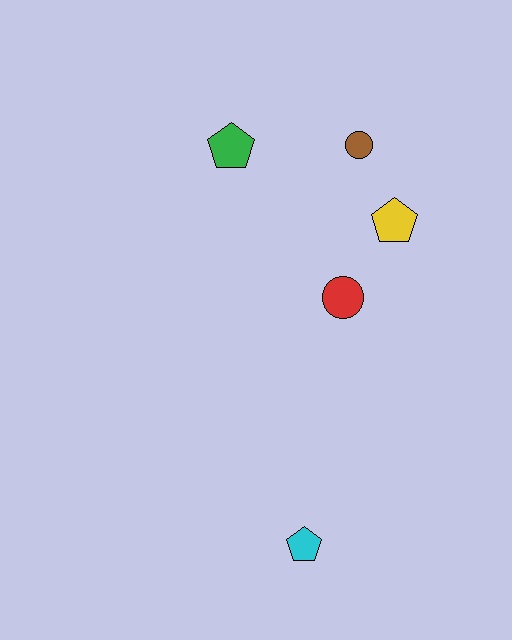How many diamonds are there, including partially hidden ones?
There are no diamonds.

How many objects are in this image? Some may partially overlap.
There are 5 objects.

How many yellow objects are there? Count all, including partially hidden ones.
There is 1 yellow object.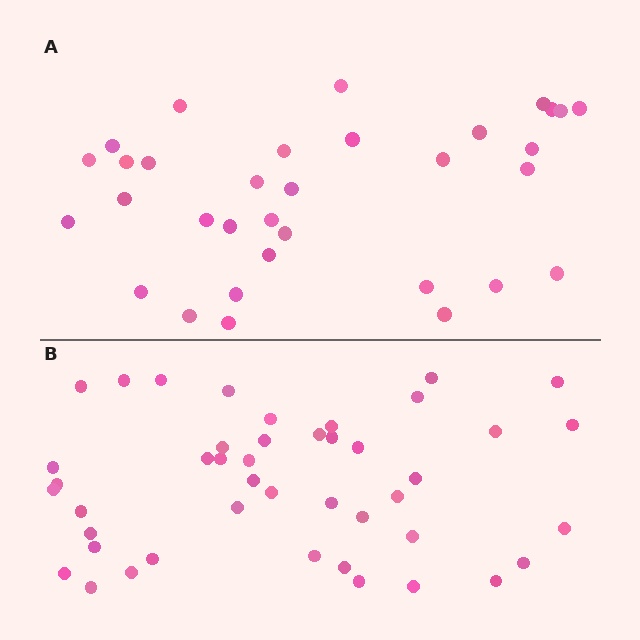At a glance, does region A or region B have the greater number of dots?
Region B (the bottom region) has more dots.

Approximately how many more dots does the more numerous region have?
Region B has roughly 12 or so more dots than region A.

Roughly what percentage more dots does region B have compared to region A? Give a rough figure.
About 35% more.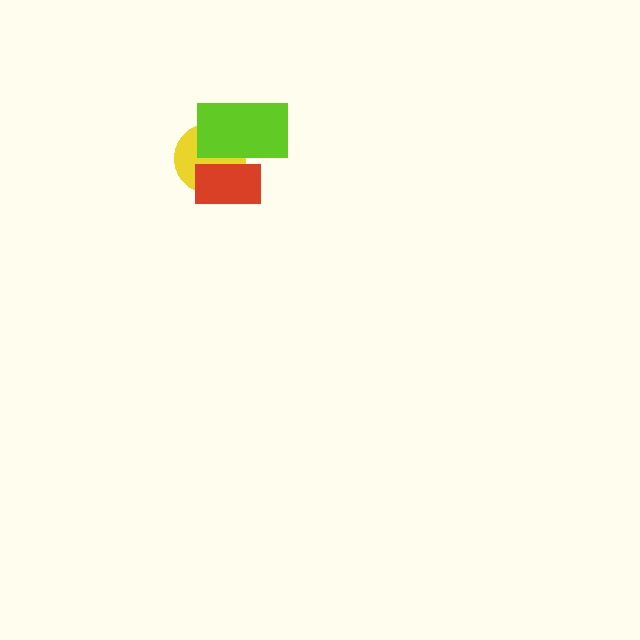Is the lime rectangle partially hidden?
No, no other shape covers it.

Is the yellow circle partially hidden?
Yes, it is partially covered by another shape.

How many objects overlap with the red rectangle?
2 objects overlap with the red rectangle.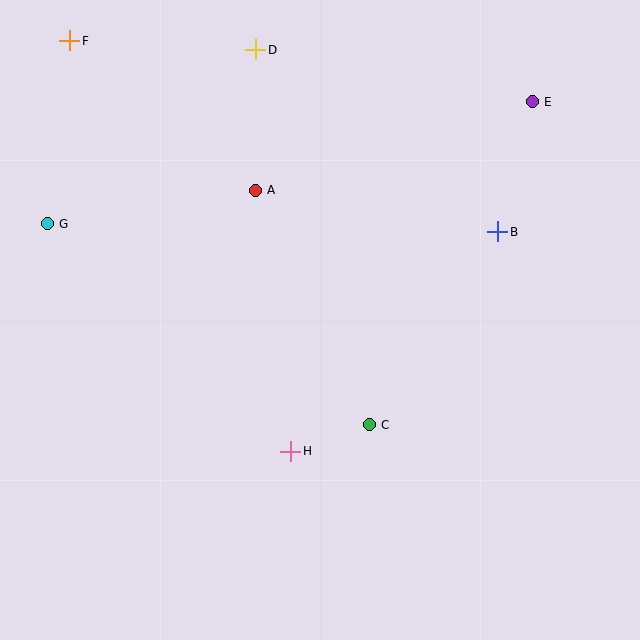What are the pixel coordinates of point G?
Point G is at (47, 224).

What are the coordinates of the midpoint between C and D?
The midpoint between C and D is at (313, 237).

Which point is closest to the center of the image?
Point C at (369, 425) is closest to the center.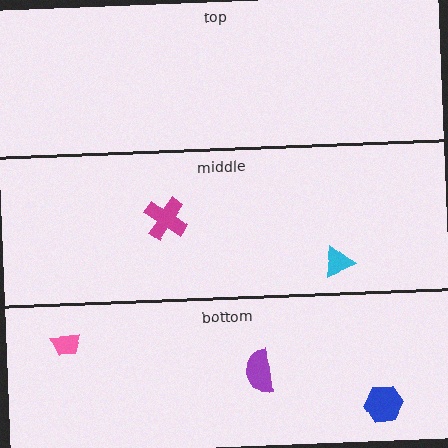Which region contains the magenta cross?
The middle region.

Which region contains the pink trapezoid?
The bottom region.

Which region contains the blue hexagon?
The bottom region.